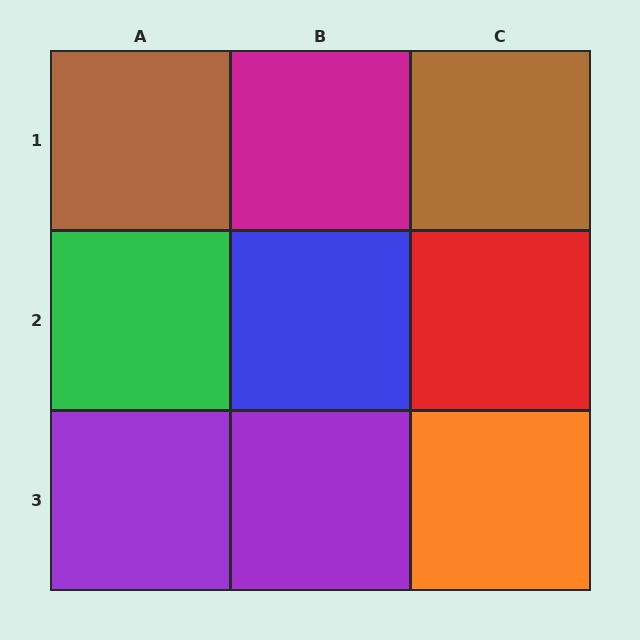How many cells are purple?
2 cells are purple.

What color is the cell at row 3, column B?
Purple.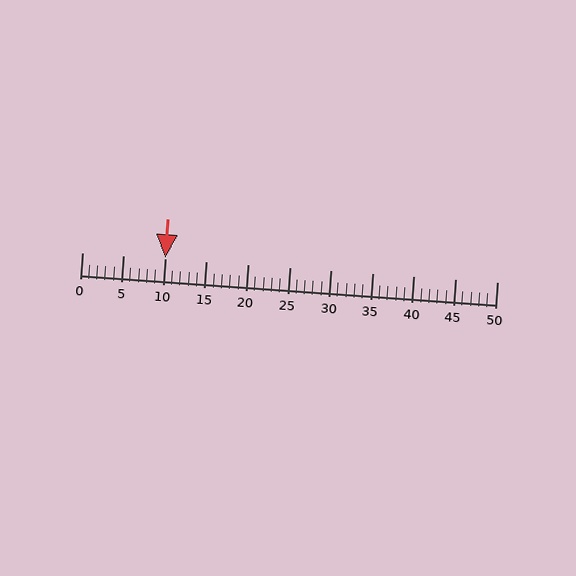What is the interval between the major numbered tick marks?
The major tick marks are spaced 5 units apart.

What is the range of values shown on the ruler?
The ruler shows values from 0 to 50.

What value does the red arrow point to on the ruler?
The red arrow points to approximately 10.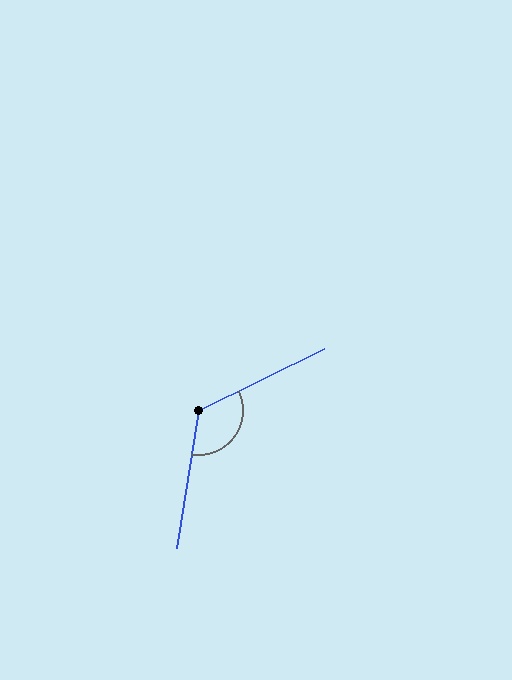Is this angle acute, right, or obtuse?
It is obtuse.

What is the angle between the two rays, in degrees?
Approximately 125 degrees.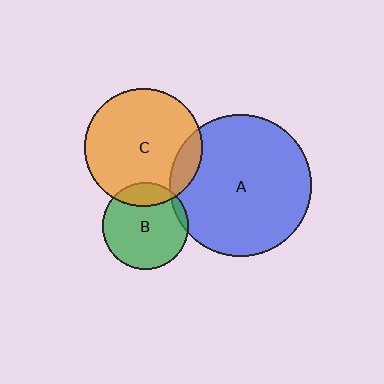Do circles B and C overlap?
Yes.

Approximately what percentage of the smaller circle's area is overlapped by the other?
Approximately 20%.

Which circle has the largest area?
Circle A (blue).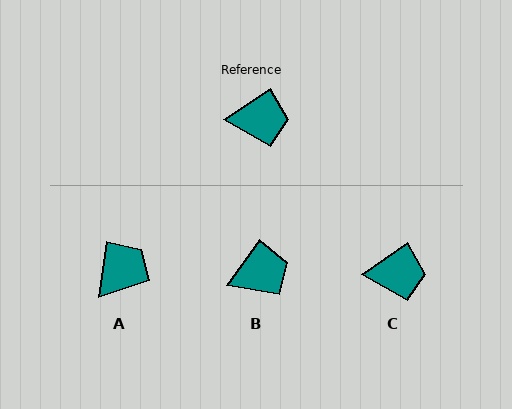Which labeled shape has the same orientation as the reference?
C.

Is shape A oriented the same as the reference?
No, it is off by about 48 degrees.